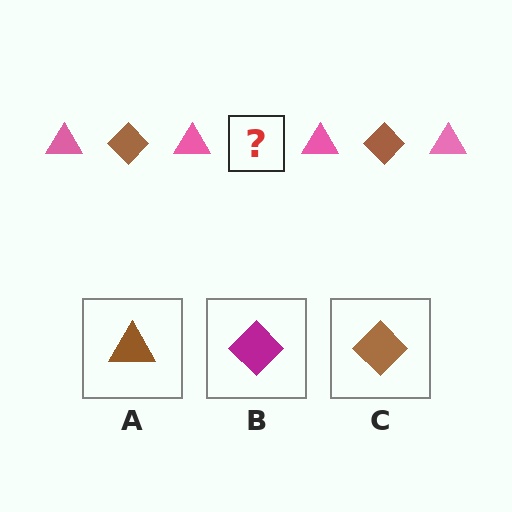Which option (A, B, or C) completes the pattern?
C.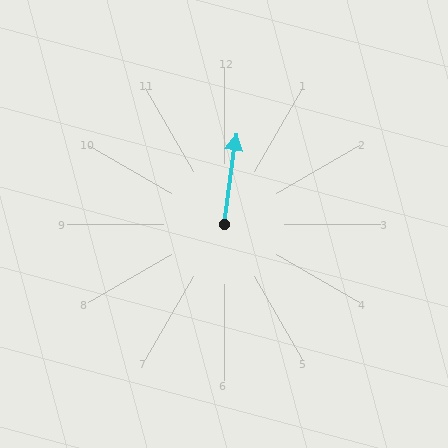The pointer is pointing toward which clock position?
Roughly 12 o'clock.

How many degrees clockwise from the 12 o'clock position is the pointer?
Approximately 8 degrees.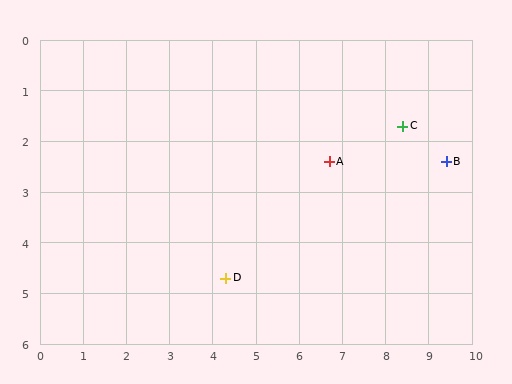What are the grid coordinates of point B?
Point B is at approximately (9.4, 2.4).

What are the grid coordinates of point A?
Point A is at approximately (6.7, 2.4).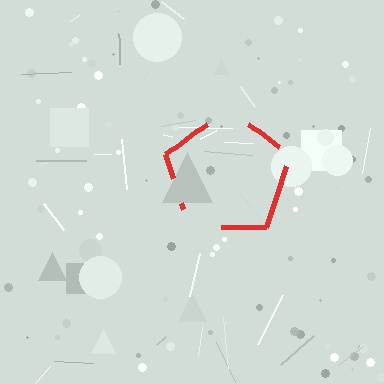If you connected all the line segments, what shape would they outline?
They would outline a pentagon.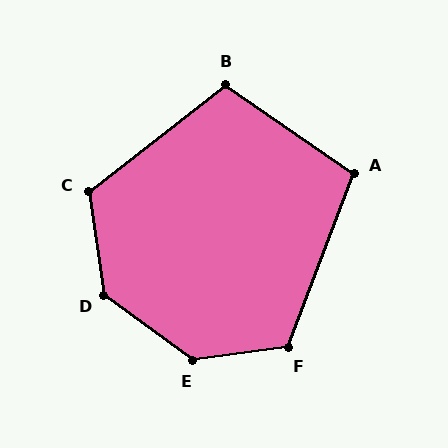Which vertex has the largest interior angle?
E, at approximately 137 degrees.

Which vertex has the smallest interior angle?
A, at approximately 104 degrees.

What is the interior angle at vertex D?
Approximately 135 degrees (obtuse).